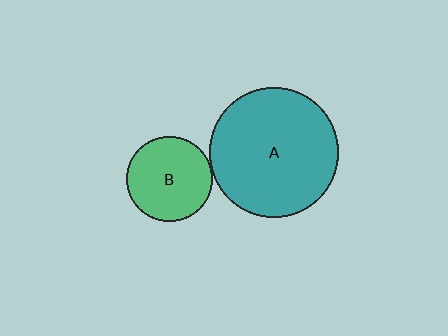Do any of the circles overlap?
No, none of the circles overlap.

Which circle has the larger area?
Circle A (teal).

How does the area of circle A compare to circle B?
Approximately 2.3 times.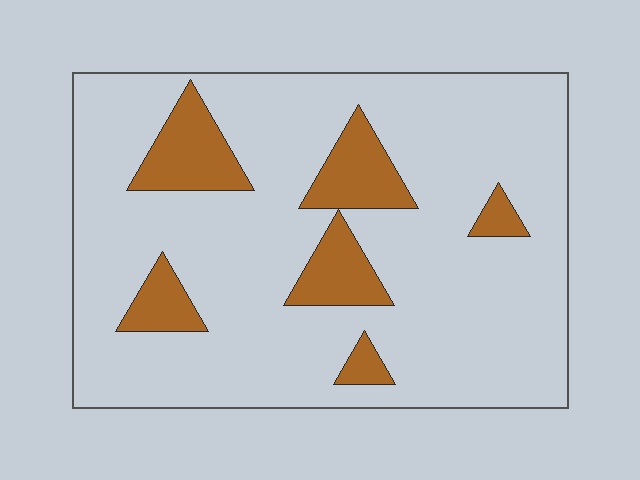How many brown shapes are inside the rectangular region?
6.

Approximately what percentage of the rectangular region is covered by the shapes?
Approximately 15%.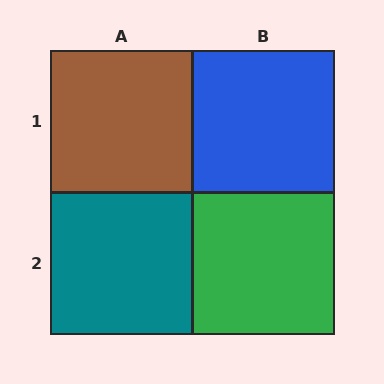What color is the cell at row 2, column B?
Green.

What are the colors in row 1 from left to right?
Brown, blue.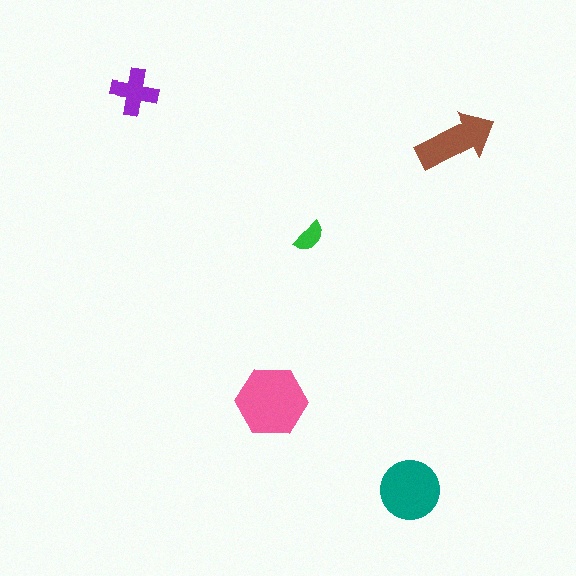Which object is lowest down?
The teal circle is bottommost.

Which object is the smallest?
The green semicircle.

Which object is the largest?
The pink hexagon.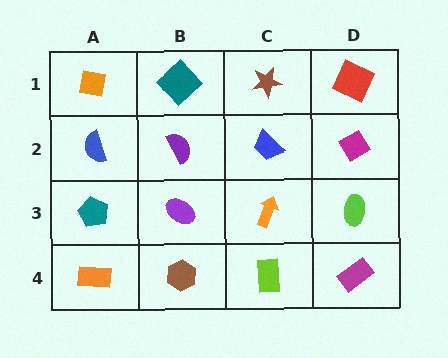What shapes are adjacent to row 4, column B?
A purple ellipse (row 3, column B), an orange rectangle (row 4, column A), a lime rectangle (row 4, column C).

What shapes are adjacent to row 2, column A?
An orange square (row 1, column A), a teal pentagon (row 3, column A), a purple semicircle (row 2, column B).